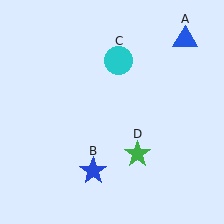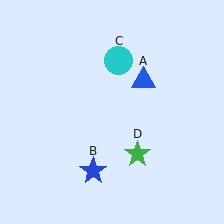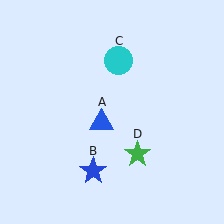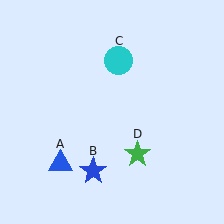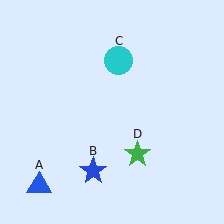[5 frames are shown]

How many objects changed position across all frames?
1 object changed position: blue triangle (object A).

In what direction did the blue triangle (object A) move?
The blue triangle (object A) moved down and to the left.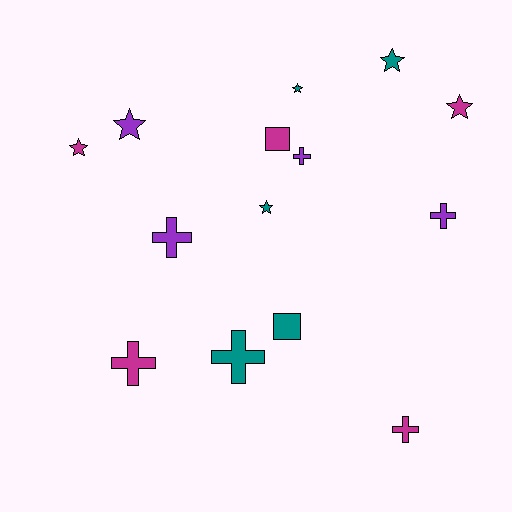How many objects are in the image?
There are 14 objects.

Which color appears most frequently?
Teal, with 5 objects.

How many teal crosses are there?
There is 1 teal cross.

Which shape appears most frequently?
Star, with 6 objects.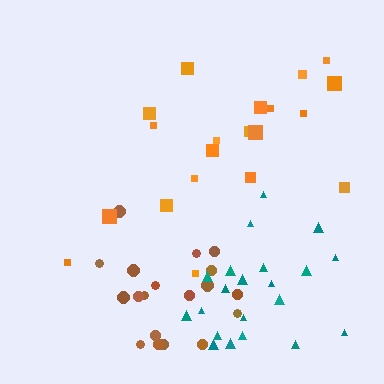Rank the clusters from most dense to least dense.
brown, teal, orange.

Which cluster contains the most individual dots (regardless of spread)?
Teal (21).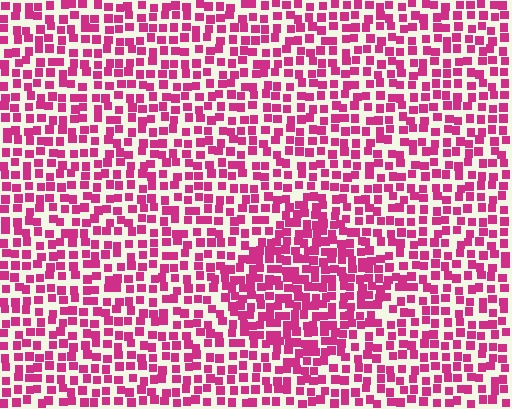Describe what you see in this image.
The image contains small magenta elements arranged at two different densities. A diamond-shaped region is visible where the elements are more densely packed than the surrounding area.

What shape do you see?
I see a diamond.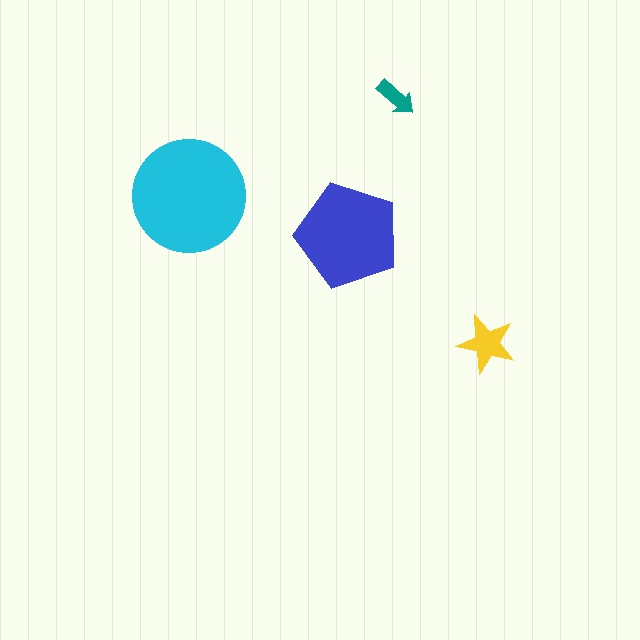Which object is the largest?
The cyan circle.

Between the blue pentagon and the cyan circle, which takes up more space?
The cyan circle.